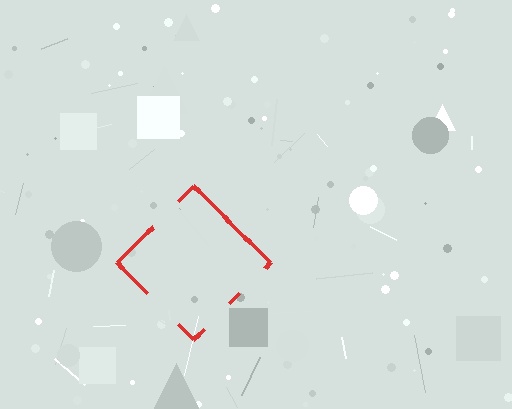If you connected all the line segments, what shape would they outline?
They would outline a diamond.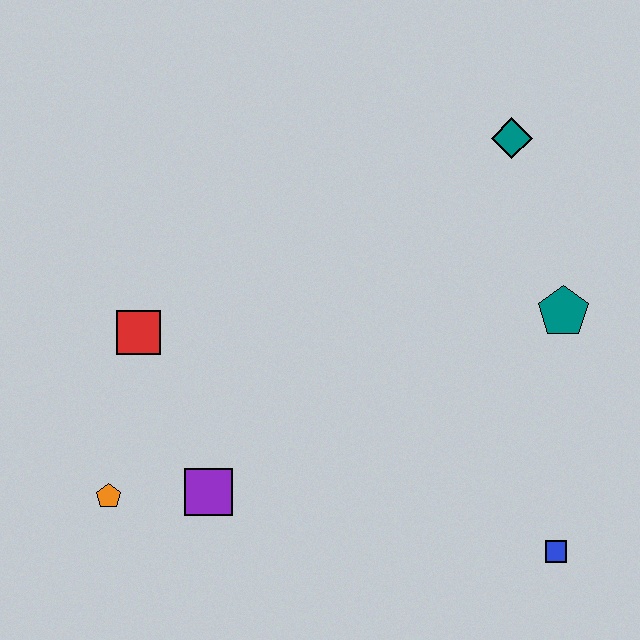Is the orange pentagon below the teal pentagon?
Yes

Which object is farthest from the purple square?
The teal diamond is farthest from the purple square.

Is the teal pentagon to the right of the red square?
Yes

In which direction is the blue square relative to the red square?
The blue square is to the right of the red square.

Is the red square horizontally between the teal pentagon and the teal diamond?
No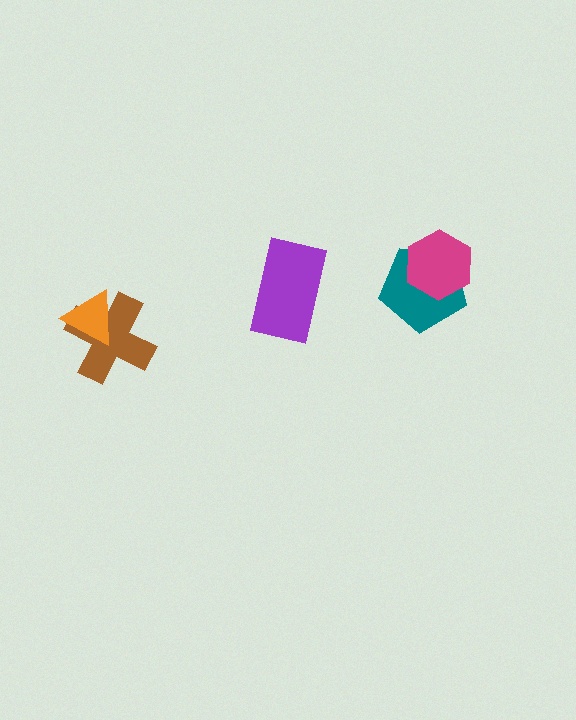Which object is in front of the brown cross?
The orange triangle is in front of the brown cross.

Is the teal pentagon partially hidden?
Yes, it is partially covered by another shape.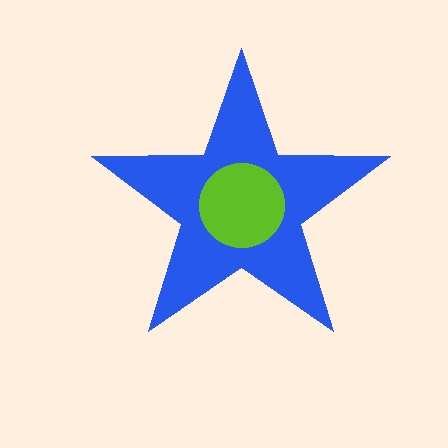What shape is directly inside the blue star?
The lime circle.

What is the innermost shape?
The lime circle.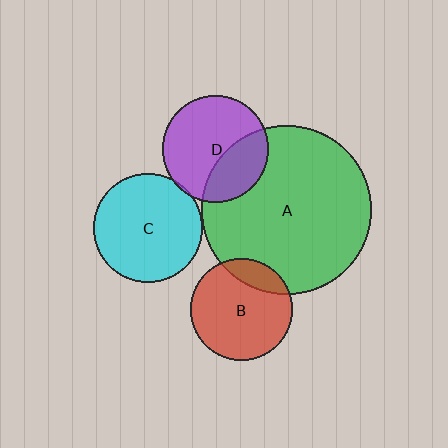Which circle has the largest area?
Circle A (green).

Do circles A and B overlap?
Yes.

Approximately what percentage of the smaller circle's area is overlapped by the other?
Approximately 15%.